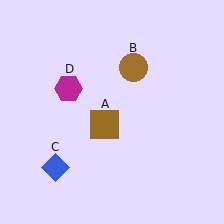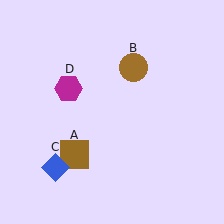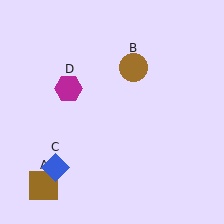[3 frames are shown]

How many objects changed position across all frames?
1 object changed position: brown square (object A).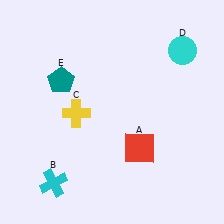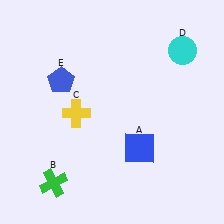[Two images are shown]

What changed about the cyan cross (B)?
In Image 1, B is cyan. In Image 2, it changed to green.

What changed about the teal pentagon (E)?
In Image 1, E is teal. In Image 2, it changed to blue.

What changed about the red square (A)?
In Image 1, A is red. In Image 2, it changed to blue.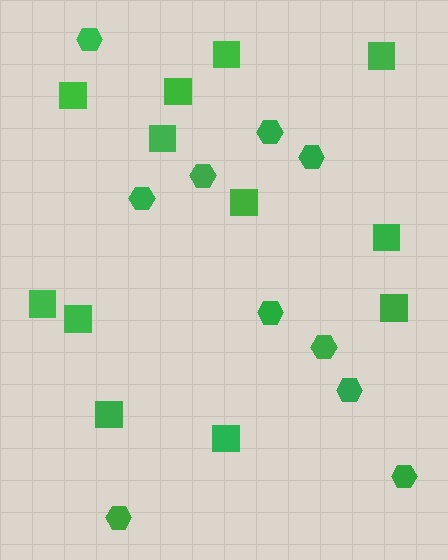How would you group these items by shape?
There are 2 groups: one group of hexagons (10) and one group of squares (12).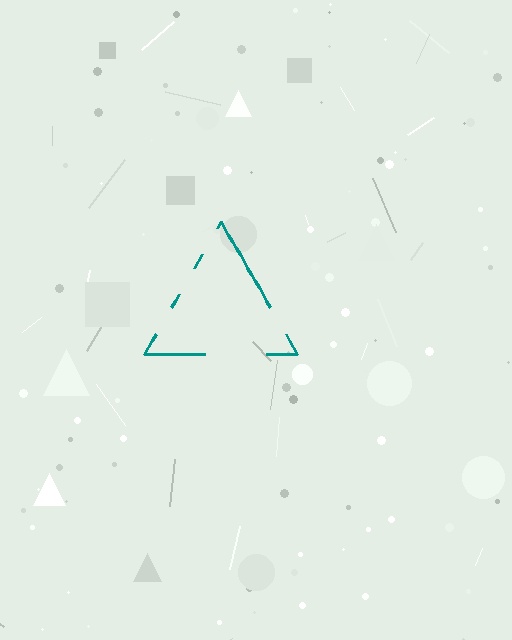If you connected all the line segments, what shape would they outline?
They would outline a triangle.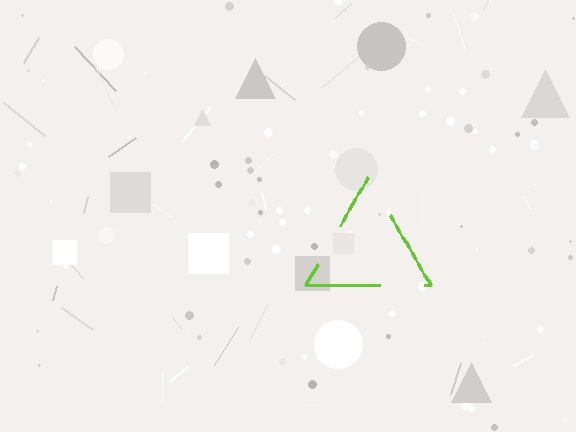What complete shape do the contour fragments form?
The contour fragments form a triangle.